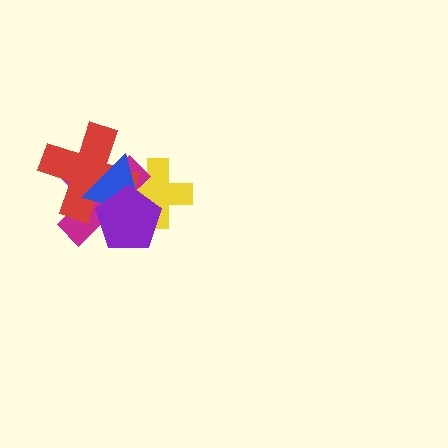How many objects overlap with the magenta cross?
4 objects overlap with the magenta cross.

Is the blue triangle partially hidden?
Yes, it is partially covered by another shape.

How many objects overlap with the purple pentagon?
4 objects overlap with the purple pentagon.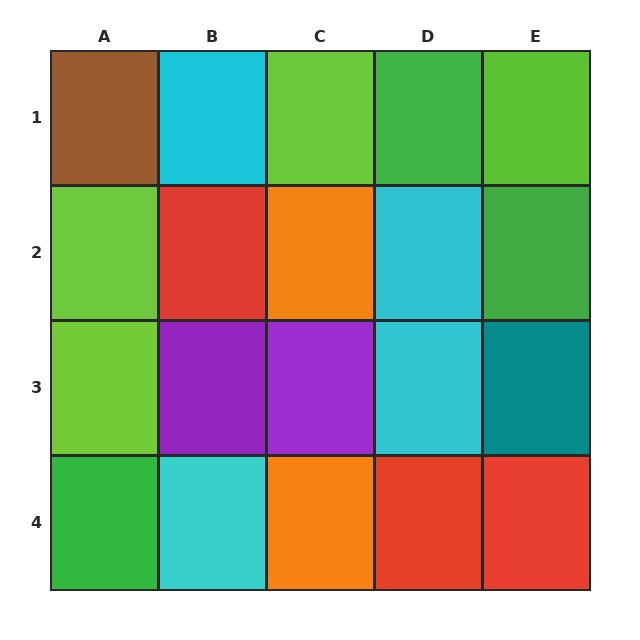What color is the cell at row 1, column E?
Lime.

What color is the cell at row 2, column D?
Cyan.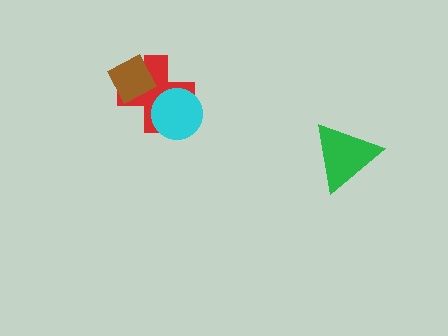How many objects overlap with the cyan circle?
1 object overlaps with the cyan circle.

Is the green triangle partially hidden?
No, no other shape covers it.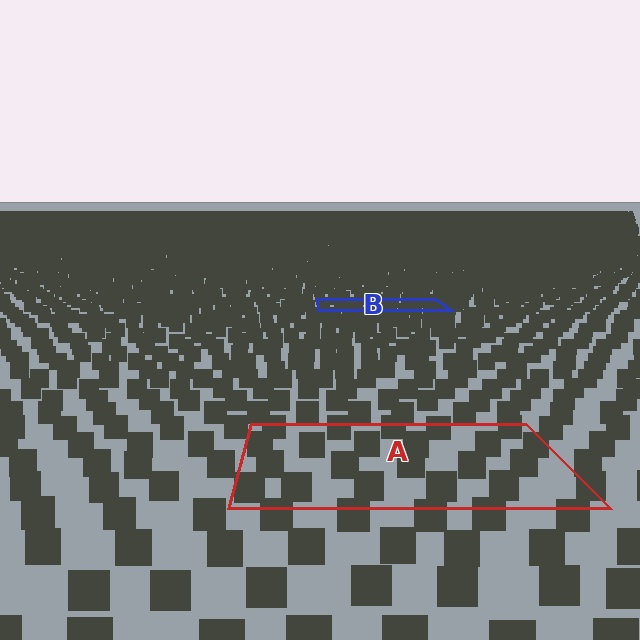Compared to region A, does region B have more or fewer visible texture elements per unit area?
Region B has more texture elements per unit area — they are packed more densely because it is farther away.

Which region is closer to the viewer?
Region A is closer. The texture elements there are larger and more spread out.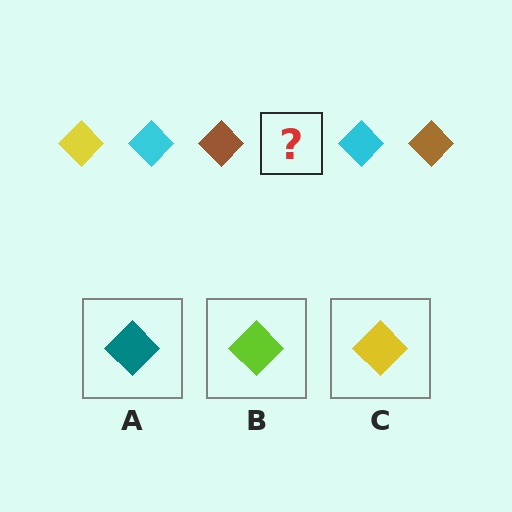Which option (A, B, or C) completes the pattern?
C.